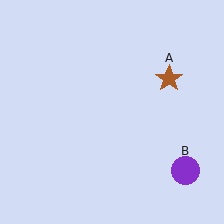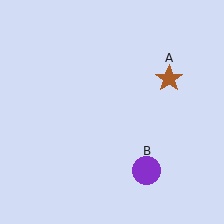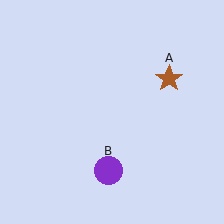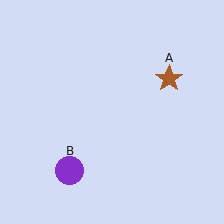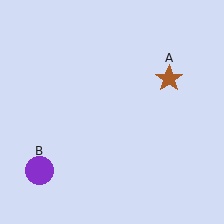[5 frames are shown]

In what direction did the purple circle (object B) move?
The purple circle (object B) moved left.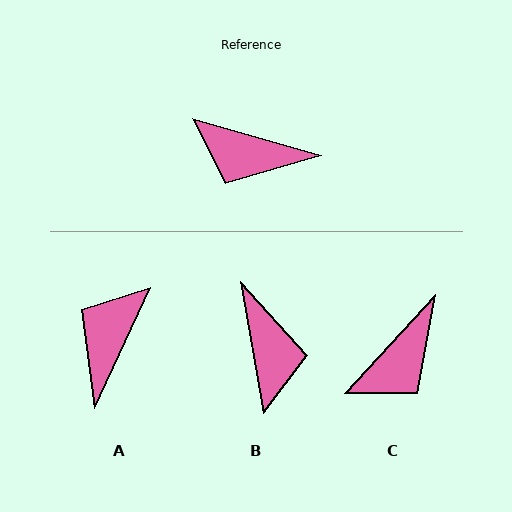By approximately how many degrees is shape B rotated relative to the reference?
Approximately 116 degrees counter-clockwise.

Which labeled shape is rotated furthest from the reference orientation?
B, about 116 degrees away.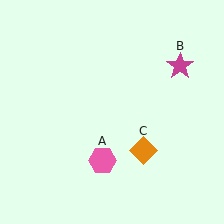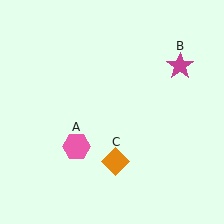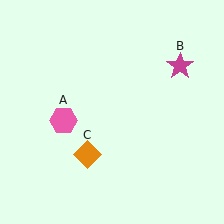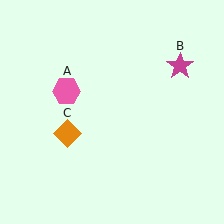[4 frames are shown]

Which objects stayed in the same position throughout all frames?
Magenta star (object B) remained stationary.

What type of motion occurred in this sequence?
The pink hexagon (object A), orange diamond (object C) rotated clockwise around the center of the scene.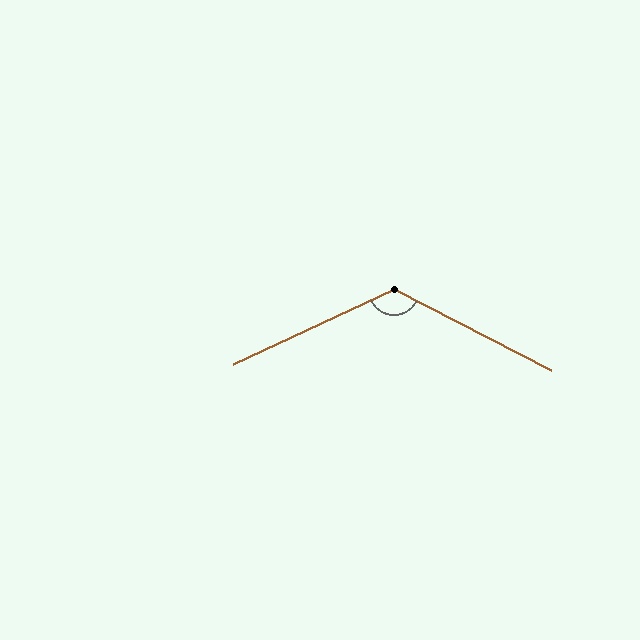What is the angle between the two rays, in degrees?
Approximately 128 degrees.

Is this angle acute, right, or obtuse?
It is obtuse.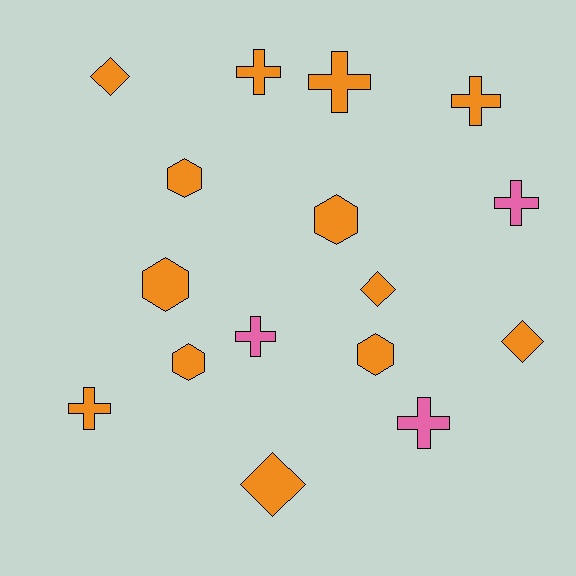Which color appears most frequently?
Orange, with 13 objects.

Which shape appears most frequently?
Cross, with 7 objects.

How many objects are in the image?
There are 16 objects.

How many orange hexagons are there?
There are 5 orange hexagons.